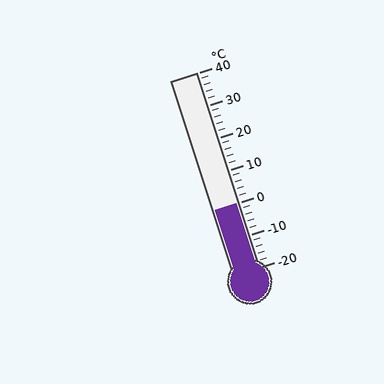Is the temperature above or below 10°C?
The temperature is below 10°C.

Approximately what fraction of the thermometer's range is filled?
The thermometer is filled to approximately 35% of its range.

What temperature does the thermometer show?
The thermometer shows approximately 0°C.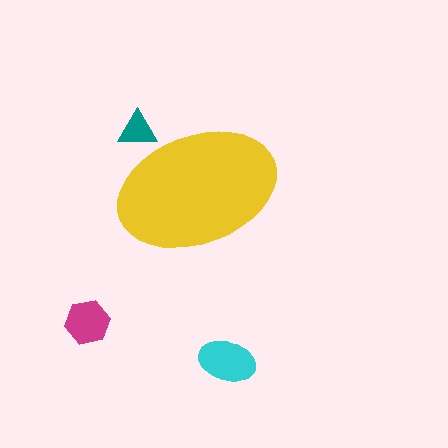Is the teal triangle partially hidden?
Yes, the teal triangle is partially hidden behind the yellow ellipse.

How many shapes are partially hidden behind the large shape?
1 shape is partially hidden.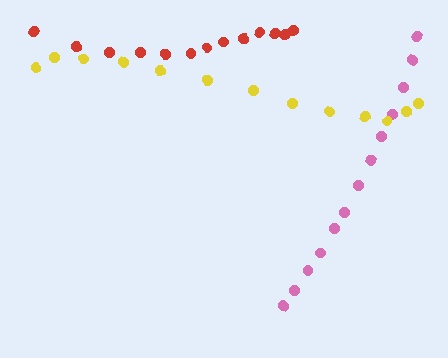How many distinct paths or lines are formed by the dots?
There are 3 distinct paths.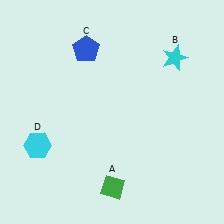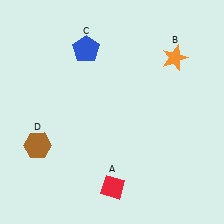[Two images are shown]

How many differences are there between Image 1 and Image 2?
There are 3 differences between the two images.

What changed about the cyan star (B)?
In Image 1, B is cyan. In Image 2, it changed to orange.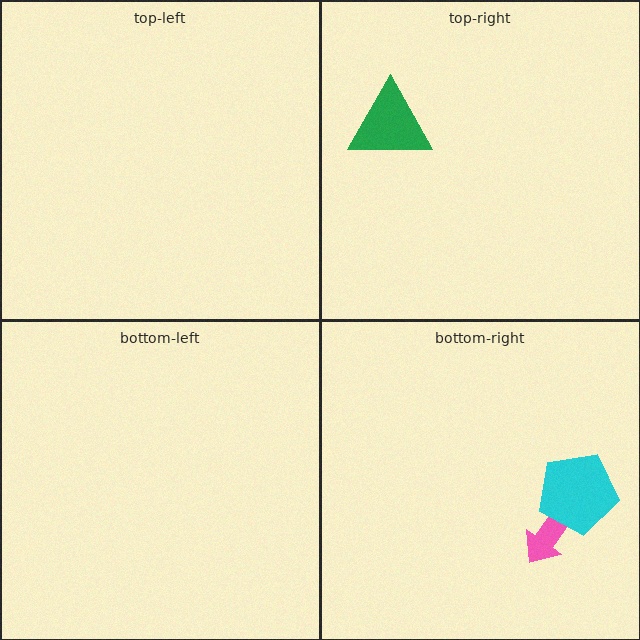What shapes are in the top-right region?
The green triangle.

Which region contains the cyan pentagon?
The bottom-right region.